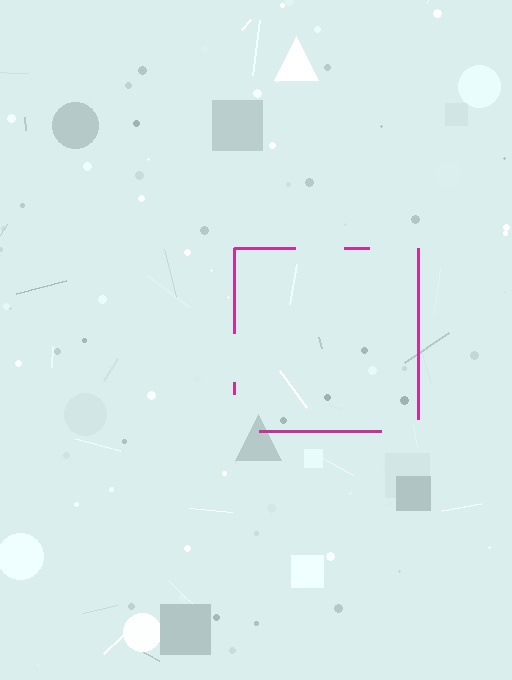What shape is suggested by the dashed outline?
The dashed outline suggests a square.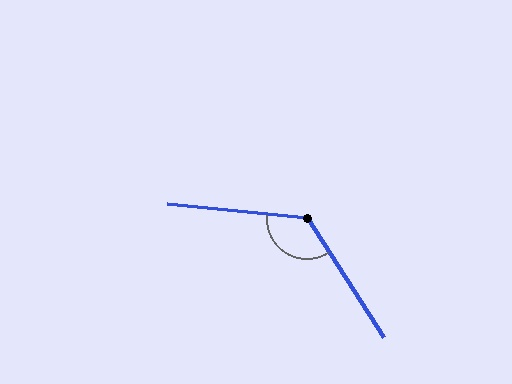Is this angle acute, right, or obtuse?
It is obtuse.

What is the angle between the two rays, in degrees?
Approximately 129 degrees.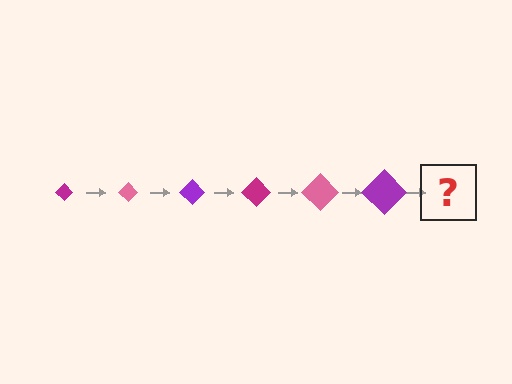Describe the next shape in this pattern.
It should be a magenta diamond, larger than the previous one.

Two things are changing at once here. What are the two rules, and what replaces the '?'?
The two rules are that the diamond grows larger each step and the color cycles through magenta, pink, and purple. The '?' should be a magenta diamond, larger than the previous one.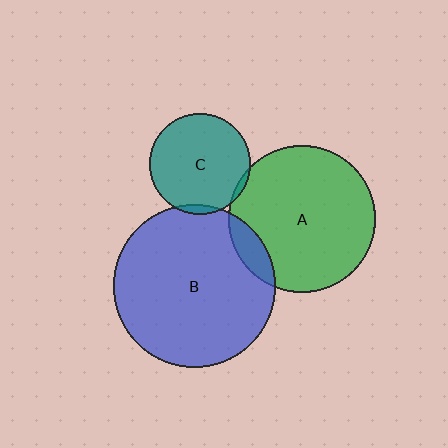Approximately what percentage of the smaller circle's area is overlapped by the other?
Approximately 10%.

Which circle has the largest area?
Circle B (blue).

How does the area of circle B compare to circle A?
Approximately 1.2 times.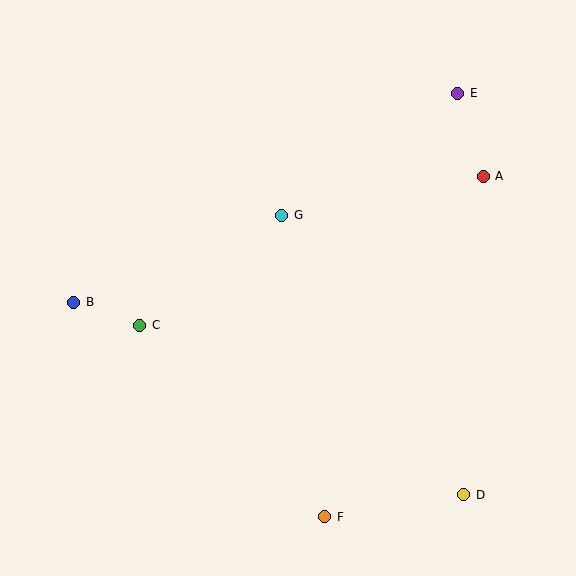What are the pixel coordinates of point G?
Point G is at (282, 215).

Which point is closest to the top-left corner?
Point B is closest to the top-left corner.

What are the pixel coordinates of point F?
Point F is at (325, 517).